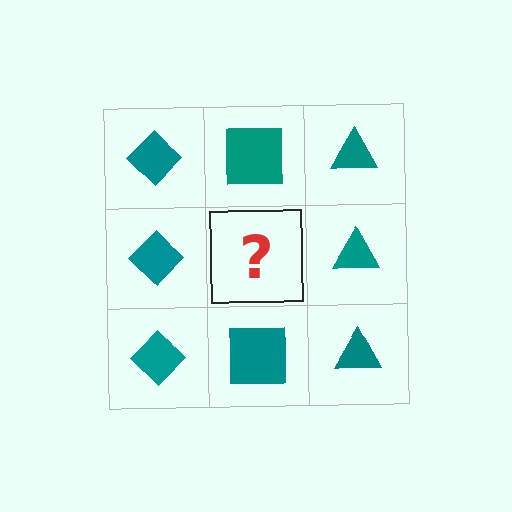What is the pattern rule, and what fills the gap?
The rule is that each column has a consistent shape. The gap should be filled with a teal square.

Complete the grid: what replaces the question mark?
The question mark should be replaced with a teal square.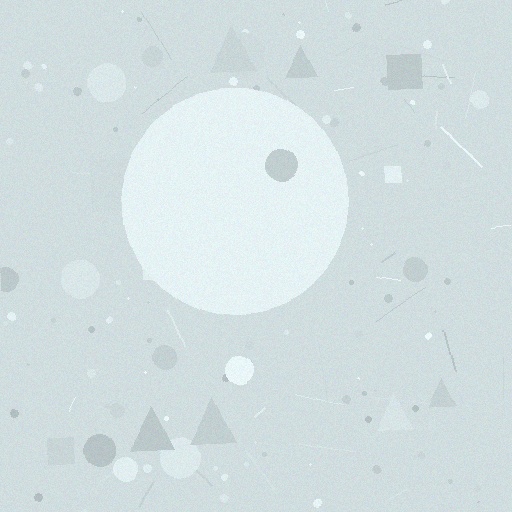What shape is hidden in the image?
A circle is hidden in the image.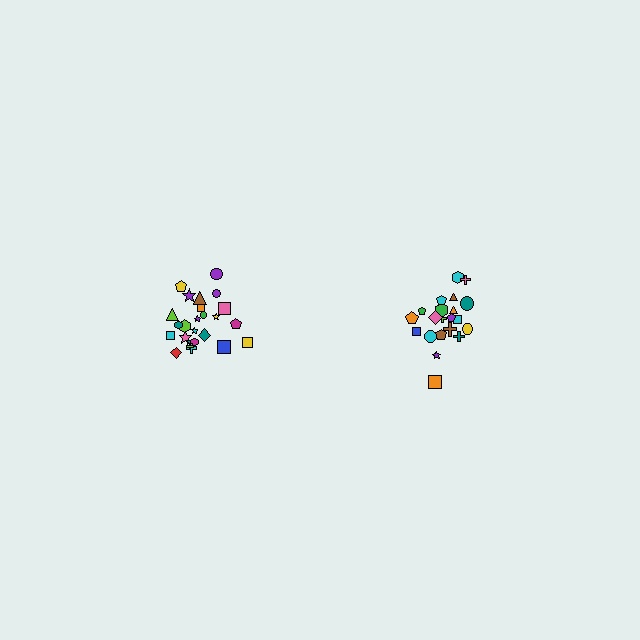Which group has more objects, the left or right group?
The left group.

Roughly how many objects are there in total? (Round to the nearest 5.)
Roughly 45 objects in total.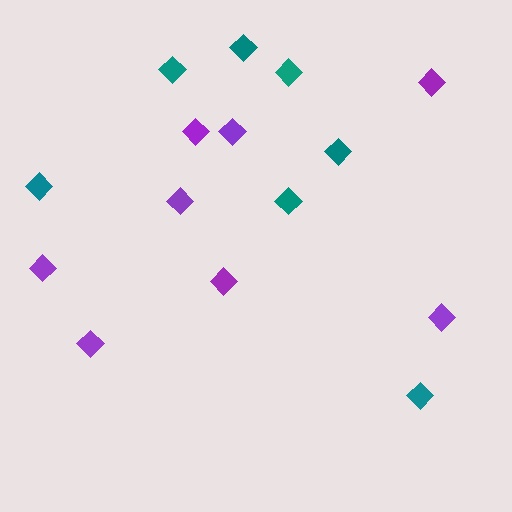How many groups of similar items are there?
There are 2 groups: one group of purple diamonds (8) and one group of teal diamonds (7).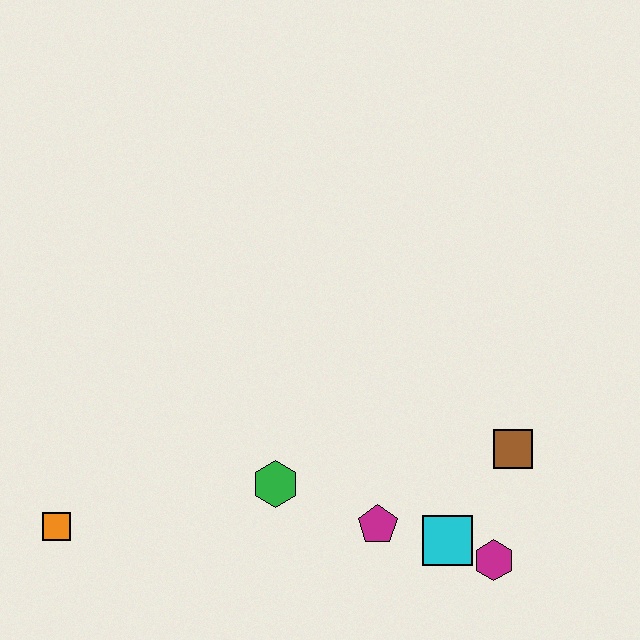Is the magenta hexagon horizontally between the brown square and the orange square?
Yes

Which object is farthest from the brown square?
The orange square is farthest from the brown square.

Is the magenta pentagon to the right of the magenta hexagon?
No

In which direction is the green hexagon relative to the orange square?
The green hexagon is to the right of the orange square.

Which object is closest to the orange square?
The green hexagon is closest to the orange square.